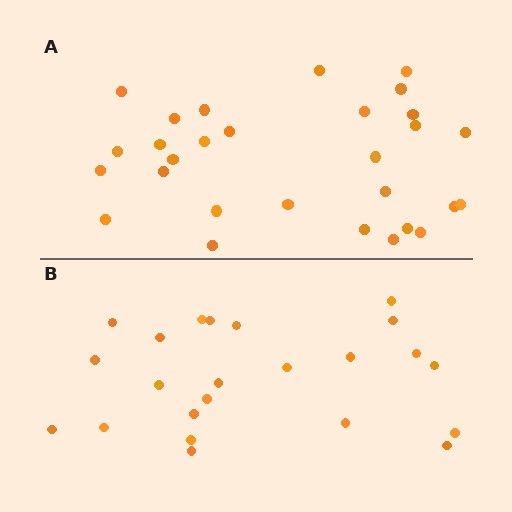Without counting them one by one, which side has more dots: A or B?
Region A (the top region) has more dots.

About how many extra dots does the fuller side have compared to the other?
Region A has about 6 more dots than region B.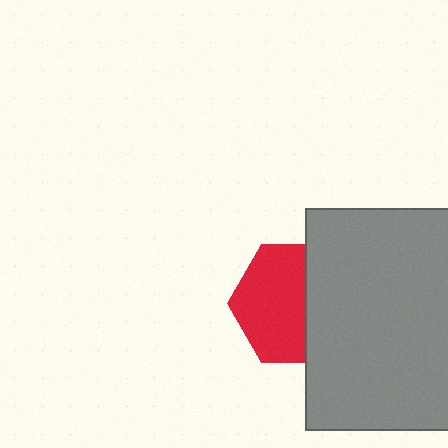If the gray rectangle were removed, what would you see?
You would see the complete red hexagon.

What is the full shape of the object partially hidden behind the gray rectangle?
The partially hidden object is a red hexagon.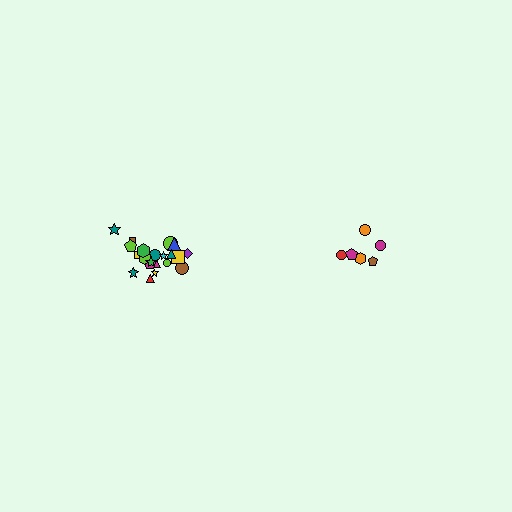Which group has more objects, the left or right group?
The left group.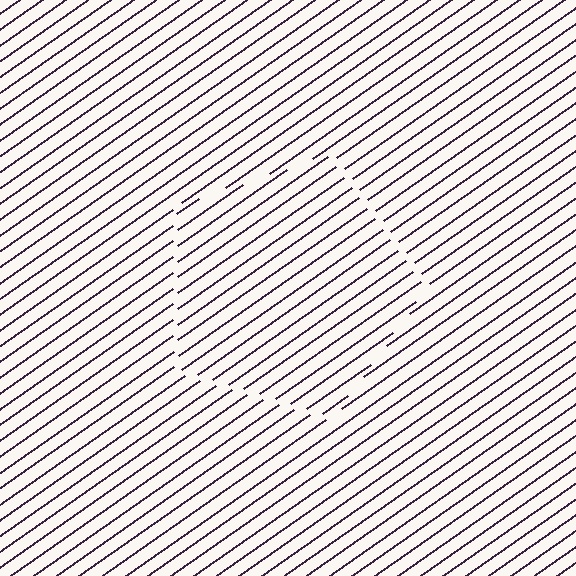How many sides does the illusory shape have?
5 sides — the line-ends trace a pentagon.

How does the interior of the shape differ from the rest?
The interior of the shape contains the same grating, shifted by half a period — the contour is defined by the phase discontinuity where line-ends from the inner and outer gratings abut.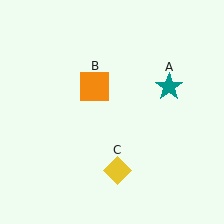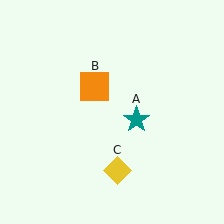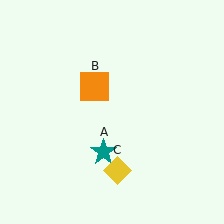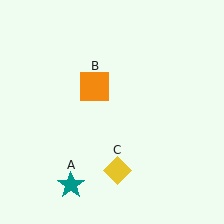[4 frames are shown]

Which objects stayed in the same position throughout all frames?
Orange square (object B) and yellow diamond (object C) remained stationary.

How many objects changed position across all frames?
1 object changed position: teal star (object A).